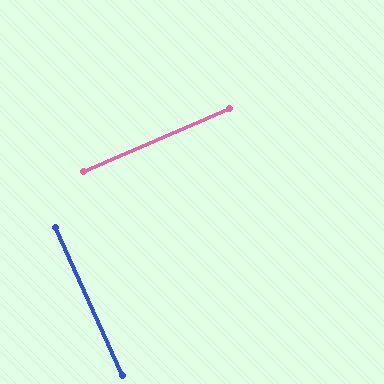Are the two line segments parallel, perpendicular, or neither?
Perpendicular — they meet at approximately 89°.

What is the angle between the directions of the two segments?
Approximately 89 degrees.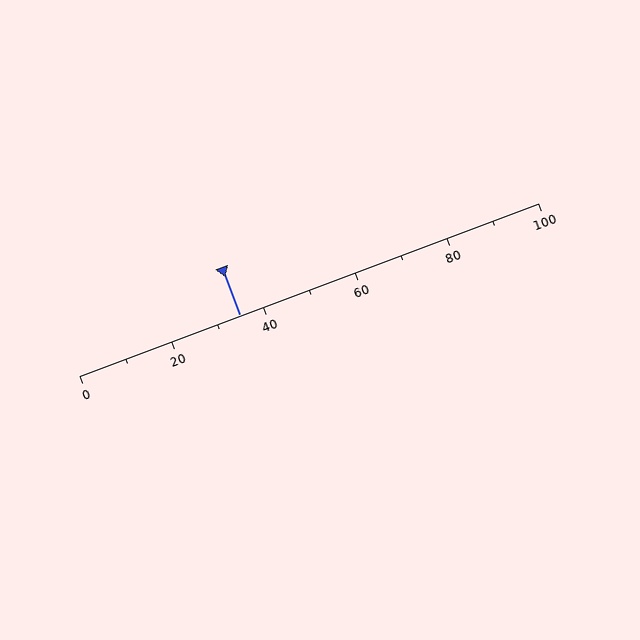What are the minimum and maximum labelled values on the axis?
The axis runs from 0 to 100.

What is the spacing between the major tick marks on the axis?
The major ticks are spaced 20 apart.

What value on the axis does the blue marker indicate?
The marker indicates approximately 35.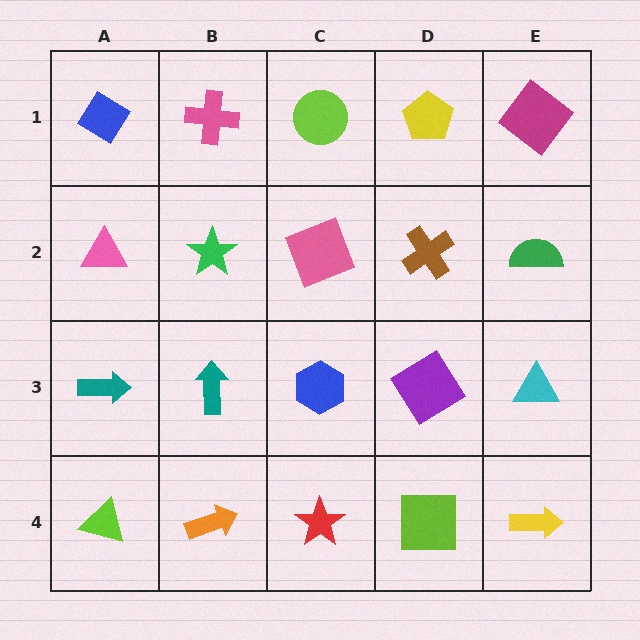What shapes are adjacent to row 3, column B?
A green star (row 2, column B), an orange arrow (row 4, column B), a teal arrow (row 3, column A), a blue hexagon (row 3, column C).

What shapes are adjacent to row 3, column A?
A pink triangle (row 2, column A), a lime triangle (row 4, column A), a teal arrow (row 3, column B).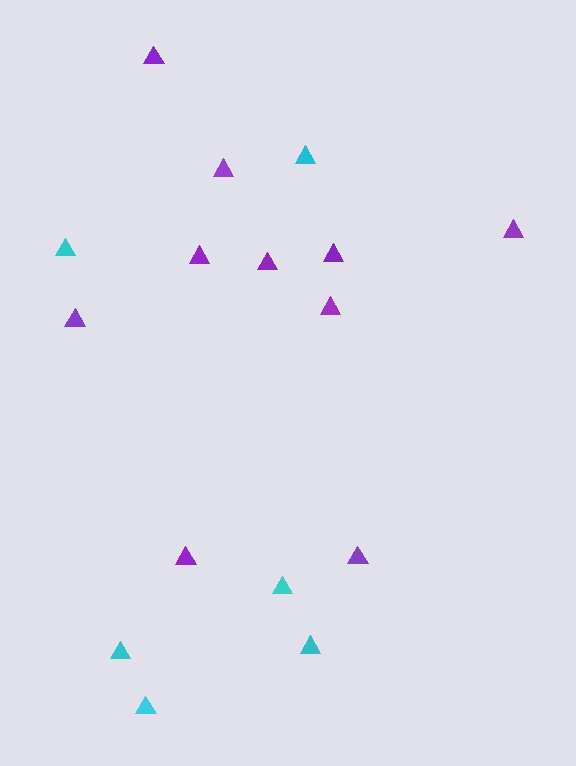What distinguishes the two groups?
There are 2 groups: one group of cyan triangles (6) and one group of purple triangles (10).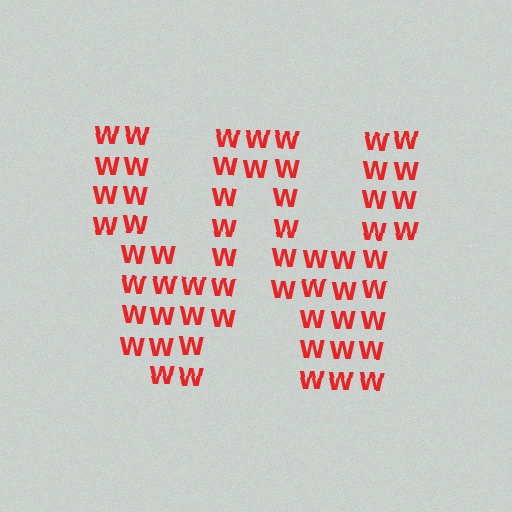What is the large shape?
The large shape is the letter W.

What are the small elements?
The small elements are letter W's.